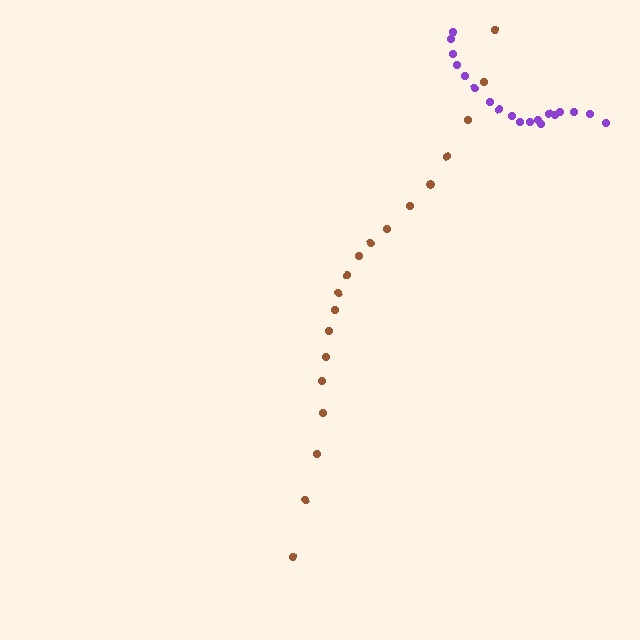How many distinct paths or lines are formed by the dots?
There are 2 distinct paths.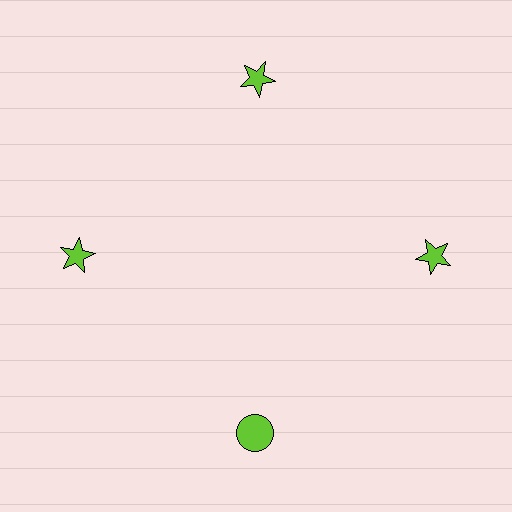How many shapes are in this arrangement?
There are 4 shapes arranged in a ring pattern.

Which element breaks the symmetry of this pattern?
The lime circle at roughly the 6 o'clock position breaks the symmetry. All other shapes are lime stars.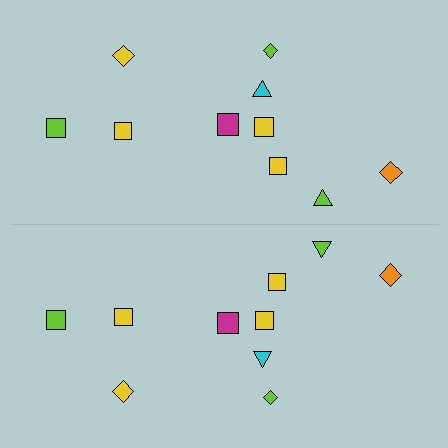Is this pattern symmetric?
Yes, this pattern has bilateral (reflection) symmetry.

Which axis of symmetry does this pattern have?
The pattern has a horizontal axis of symmetry running through the center of the image.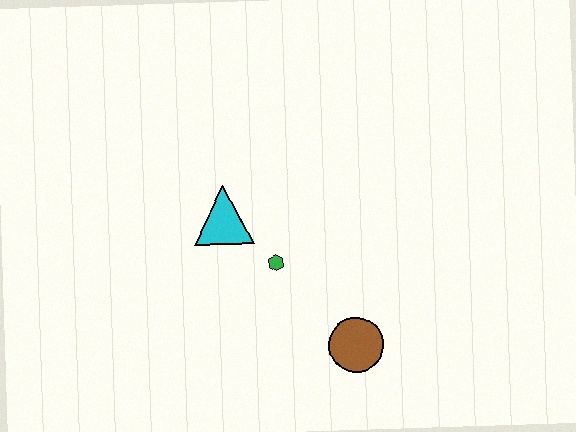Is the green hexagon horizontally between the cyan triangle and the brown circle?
Yes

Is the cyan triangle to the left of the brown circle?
Yes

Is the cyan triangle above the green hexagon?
Yes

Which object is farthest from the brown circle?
The cyan triangle is farthest from the brown circle.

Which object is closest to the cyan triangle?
The green hexagon is closest to the cyan triangle.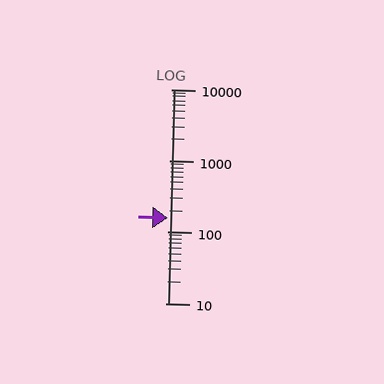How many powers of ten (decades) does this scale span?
The scale spans 3 decades, from 10 to 10000.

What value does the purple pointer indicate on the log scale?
The pointer indicates approximately 160.